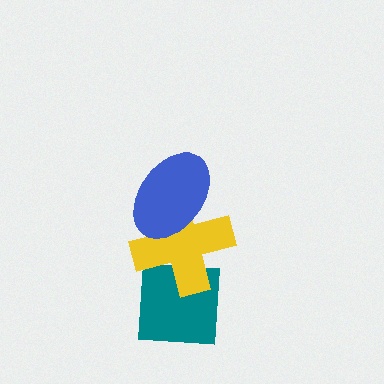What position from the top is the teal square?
The teal square is 3rd from the top.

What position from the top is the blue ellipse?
The blue ellipse is 1st from the top.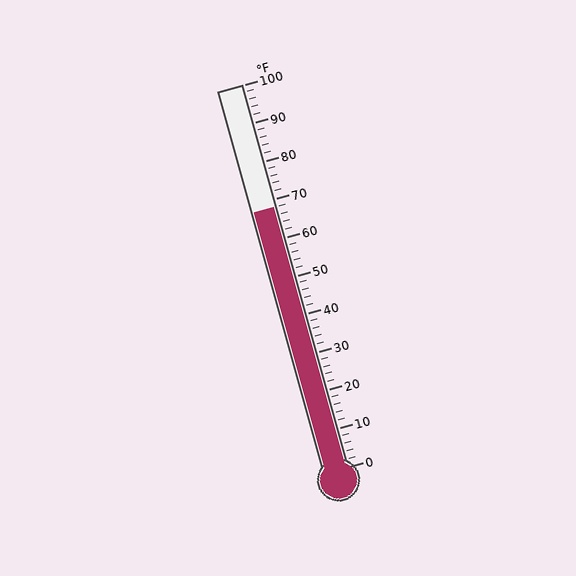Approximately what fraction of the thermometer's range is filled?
The thermometer is filled to approximately 70% of its range.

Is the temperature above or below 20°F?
The temperature is above 20°F.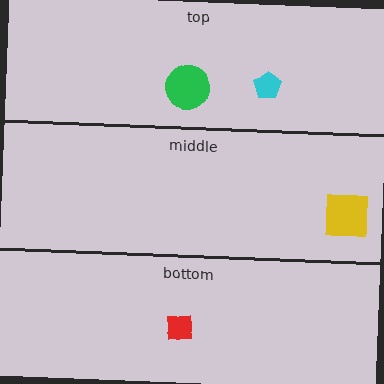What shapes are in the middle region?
The yellow square.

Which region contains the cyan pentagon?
The top region.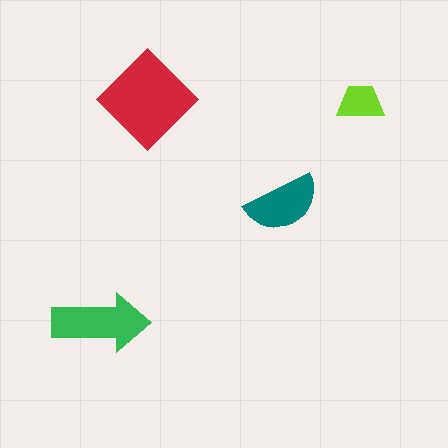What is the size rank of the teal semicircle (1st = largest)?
3rd.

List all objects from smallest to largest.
The lime trapezoid, the teal semicircle, the green arrow, the red diamond.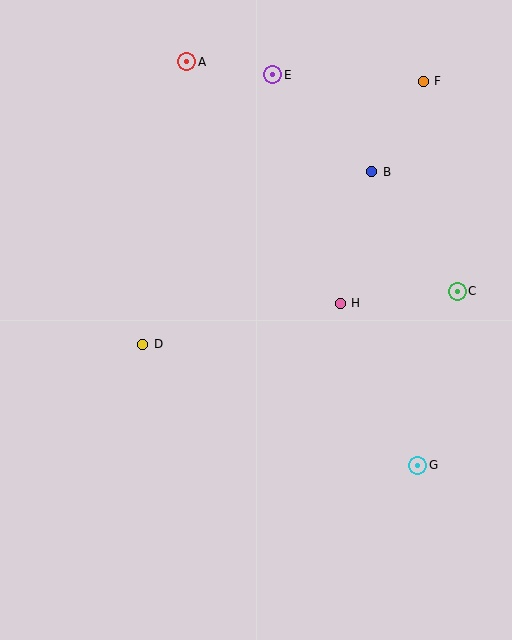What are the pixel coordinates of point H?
Point H is at (340, 303).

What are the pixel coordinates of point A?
Point A is at (187, 62).